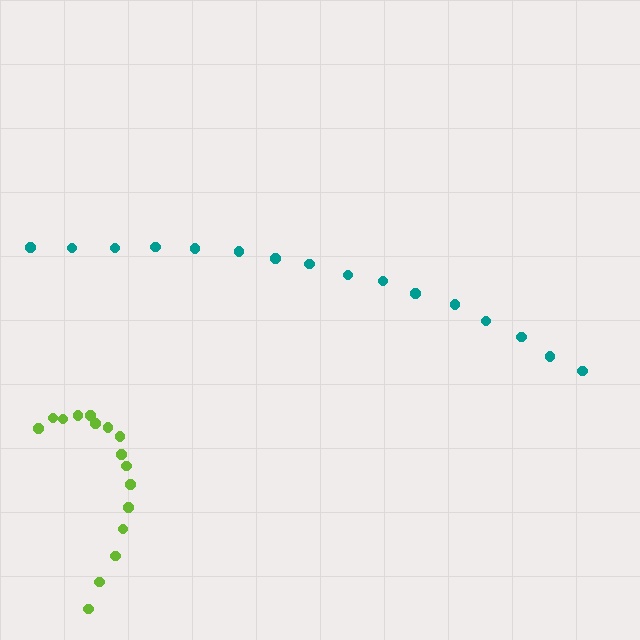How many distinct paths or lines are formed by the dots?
There are 2 distinct paths.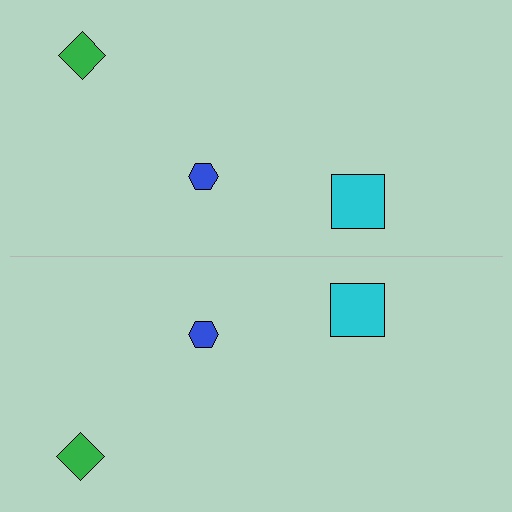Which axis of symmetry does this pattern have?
The pattern has a horizontal axis of symmetry running through the center of the image.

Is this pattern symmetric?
Yes, this pattern has bilateral (reflection) symmetry.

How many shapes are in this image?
There are 6 shapes in this image.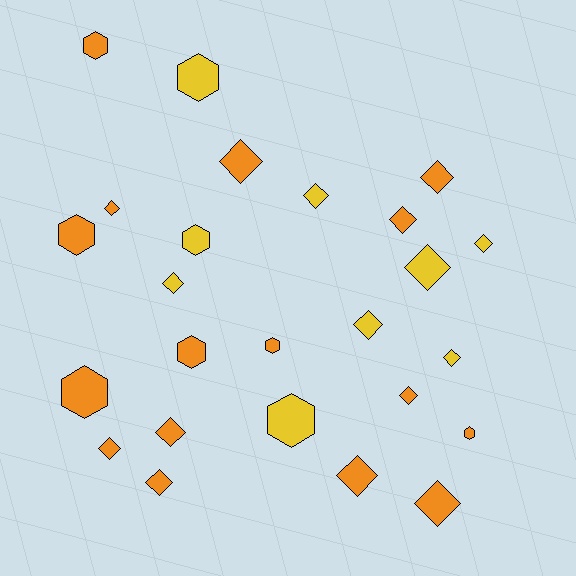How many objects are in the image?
There are 25 objects.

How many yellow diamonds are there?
There are 6 yellow diamonds.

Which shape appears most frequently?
Diamond, with 16 objects.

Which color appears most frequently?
Orange, with 16 objects.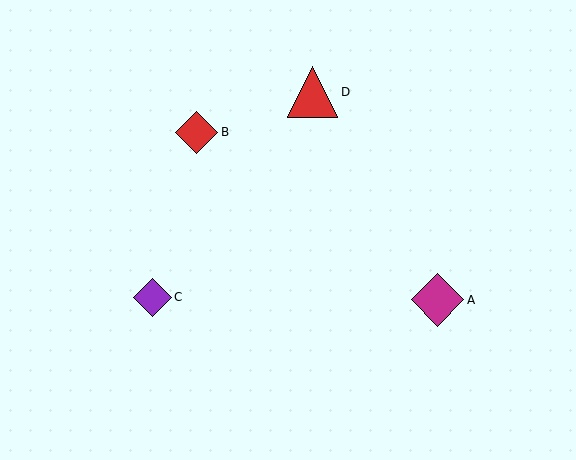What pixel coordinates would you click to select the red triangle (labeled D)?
Click at (312, 92) to select the red triangle D.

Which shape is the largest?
The magenta diamond (labeled A) is the largest.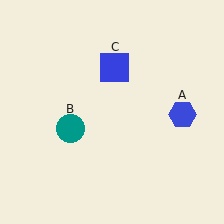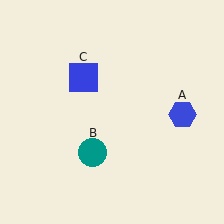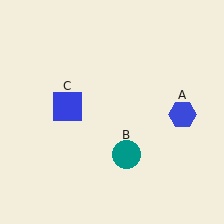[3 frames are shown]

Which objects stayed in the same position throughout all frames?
Blue hexagon (object A) remained stationary.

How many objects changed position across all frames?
2 objects changed position: teal circle (object B), blue square (object C).